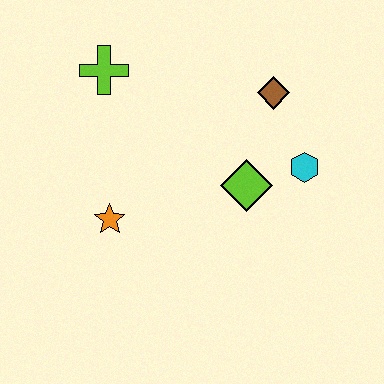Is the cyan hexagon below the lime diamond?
No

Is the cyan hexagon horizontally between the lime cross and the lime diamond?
No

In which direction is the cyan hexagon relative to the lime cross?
The cyan hexagon is to the right of the lime cross.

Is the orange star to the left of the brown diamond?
Yes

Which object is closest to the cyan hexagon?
The lime diamond is closest to the cyan hexagon.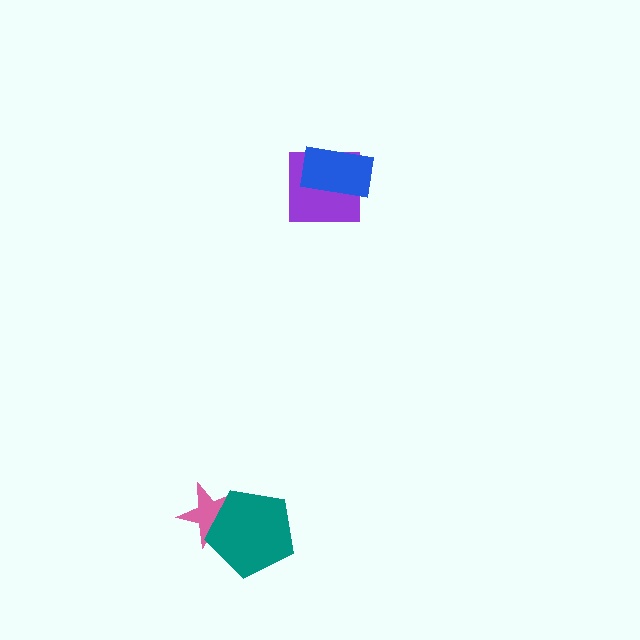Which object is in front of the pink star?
The teal pentagon is in front of the pink star.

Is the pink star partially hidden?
Yes, it is partially covered by another shape.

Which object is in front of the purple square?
The blue rectangle is in front of the purple square.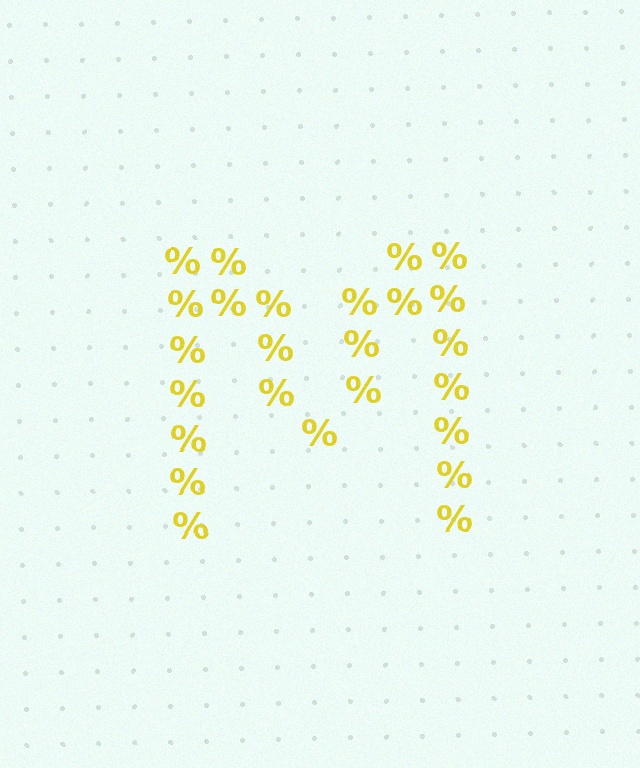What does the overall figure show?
The overall figure shows the letter M.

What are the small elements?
The small elements are percent signs.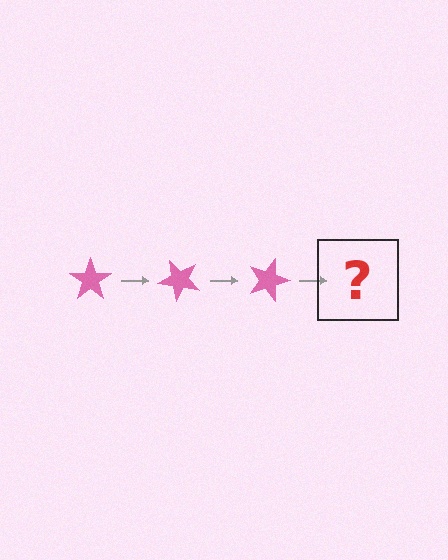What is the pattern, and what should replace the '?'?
The pattern is that the star rotates 45 degrees each step. The '?' should be a pink star rotated 135 degrees.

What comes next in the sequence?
The next element should be a pink star rotated 135 degrees.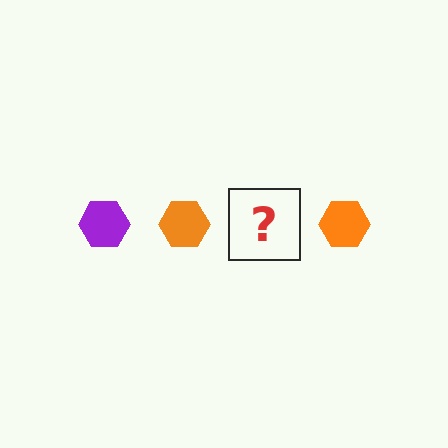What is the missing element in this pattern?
The missing element is a purple hexagon.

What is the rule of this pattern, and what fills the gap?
The rule is that the pattern cycles through purple, orange hexagons. The gap should be filled with a purple hexagon.